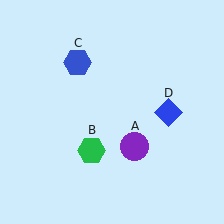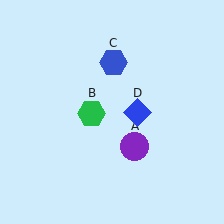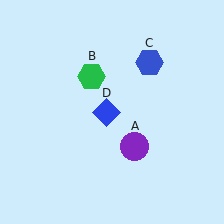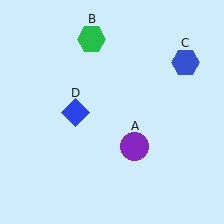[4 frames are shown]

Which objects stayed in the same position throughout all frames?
Purple circle (object A) remained stationary.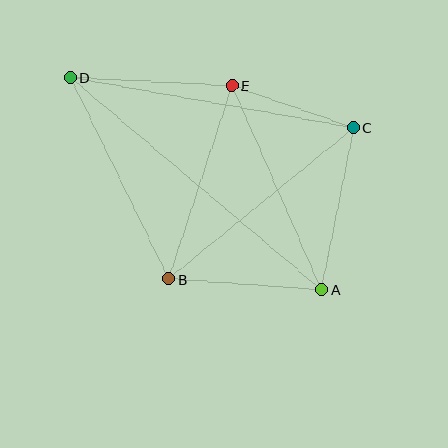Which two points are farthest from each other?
Points A and D are farthest from each other.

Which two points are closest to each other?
Points C and E are closest to each other.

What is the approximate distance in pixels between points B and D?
The distance between B and D is approximately 224 pixels.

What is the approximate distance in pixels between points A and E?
The distance between A and E is approximately 223 pixels.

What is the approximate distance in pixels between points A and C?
The distance between A and C is approximately 165 pixels.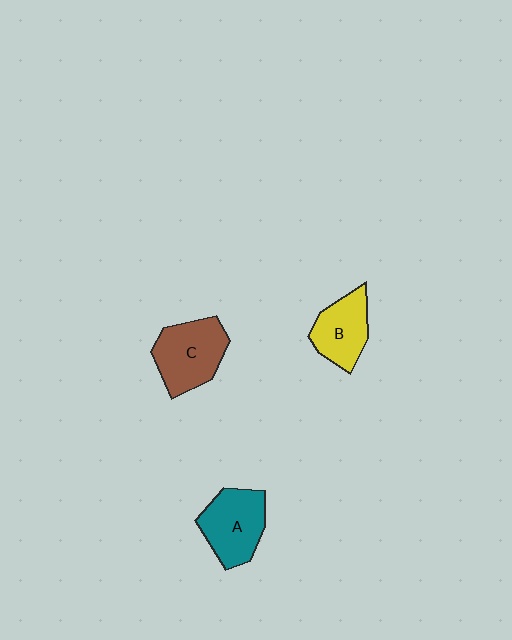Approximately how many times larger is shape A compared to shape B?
Approximately 1.2 times.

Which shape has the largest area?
Shape C (brown).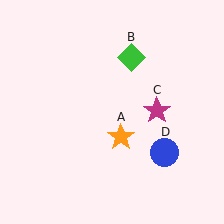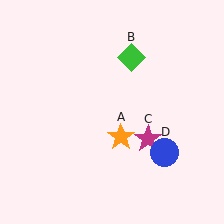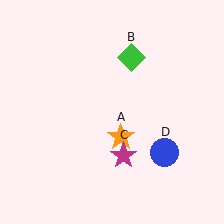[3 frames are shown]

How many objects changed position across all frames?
1 object changed position: magenta star (object C).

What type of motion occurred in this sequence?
The magenta star (object C) rotated clockwise around the center of the scene.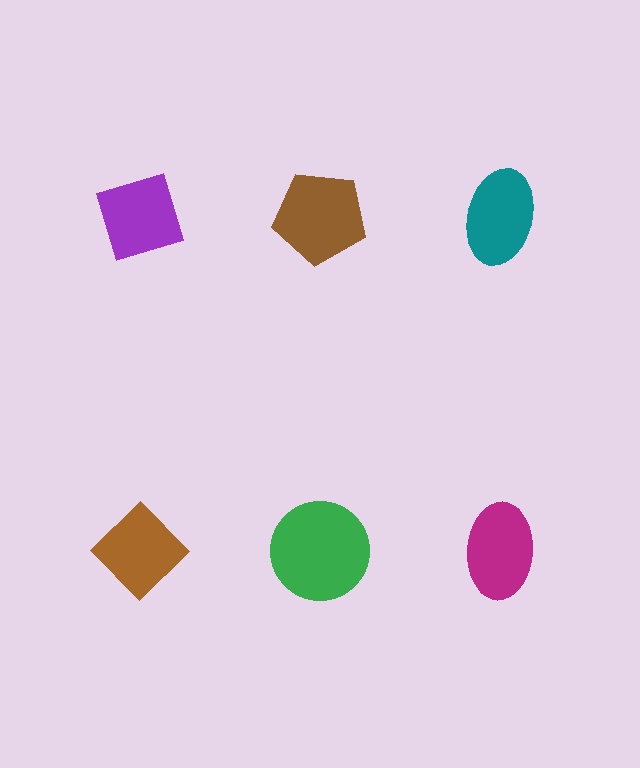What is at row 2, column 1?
A brown diamond.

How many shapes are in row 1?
3 shapes.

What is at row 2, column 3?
A magenta ellipse.